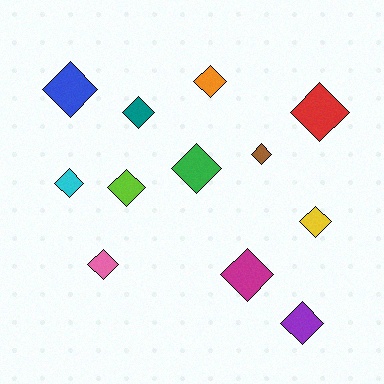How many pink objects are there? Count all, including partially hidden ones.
There is 1 pink object.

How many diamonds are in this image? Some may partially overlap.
There are 12 diamonds.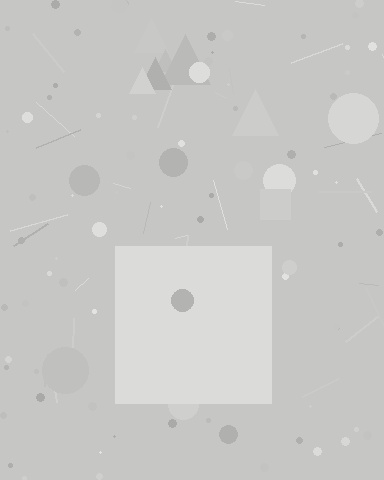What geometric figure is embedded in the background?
A square is embedded in the background.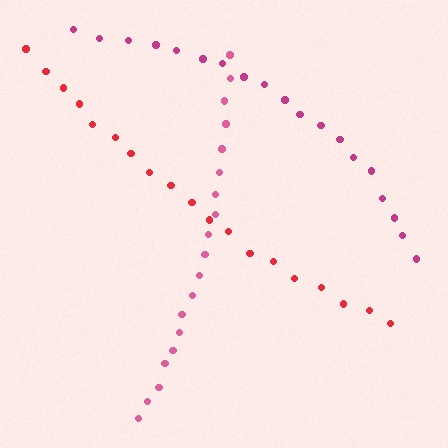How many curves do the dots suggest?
There are 3 distinct paths.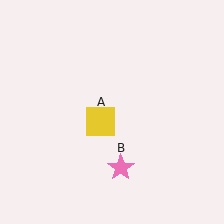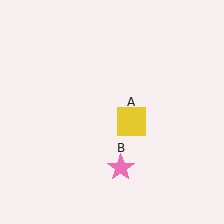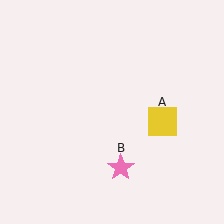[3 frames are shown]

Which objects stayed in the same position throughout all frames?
Pink star (object B) remained stationary.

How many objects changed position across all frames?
1 object changed position: yellow square (object A).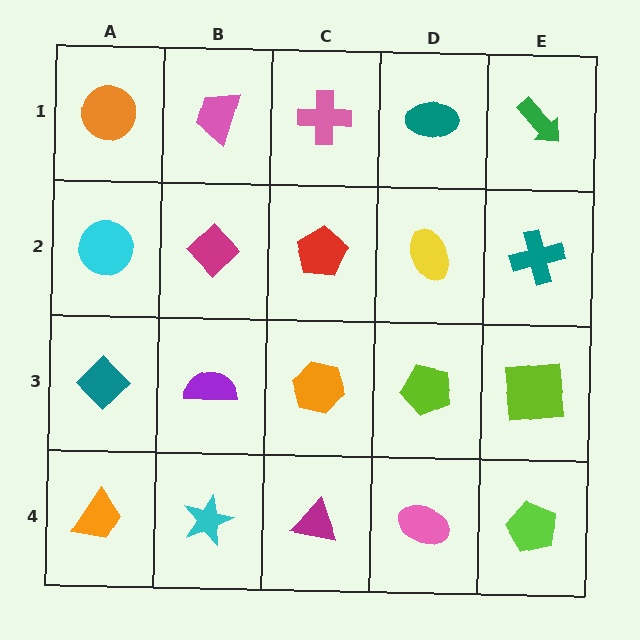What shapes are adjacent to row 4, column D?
A lime pentagon (row 3, column D), a magenta triangle (row 4, column C), a lime pentagon (row 4, column E).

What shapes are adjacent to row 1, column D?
A yellow ellipse (row 2, column D), a pink cross (row 1, column C), a green arrow (row 1, column E).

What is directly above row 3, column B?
A magenta diamond.